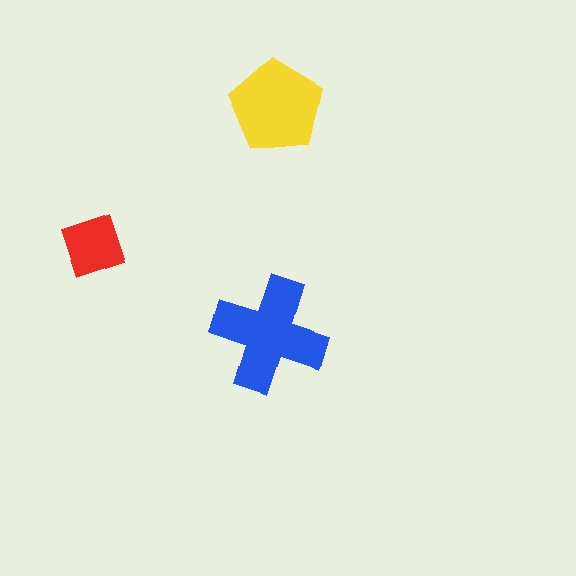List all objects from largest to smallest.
The blue cross, the yellow pentagon, the red diamond.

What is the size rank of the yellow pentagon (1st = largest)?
2nd.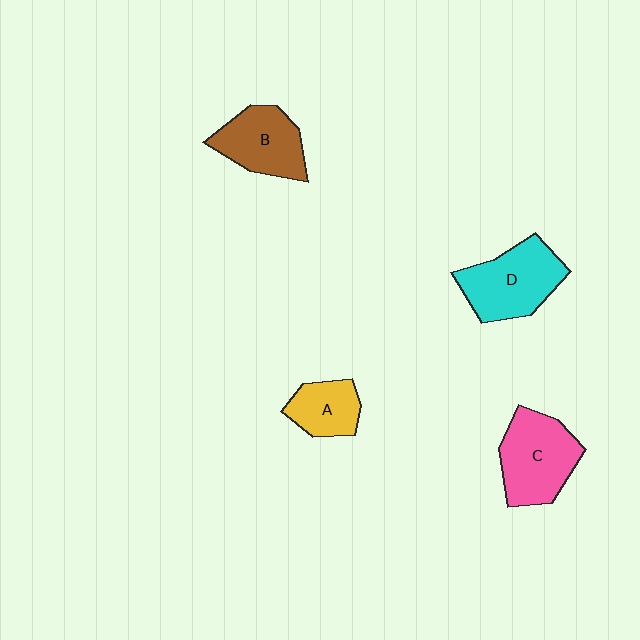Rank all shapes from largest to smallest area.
From largest to smallest: D (cyan), C (pink), B (brown), A (yellow).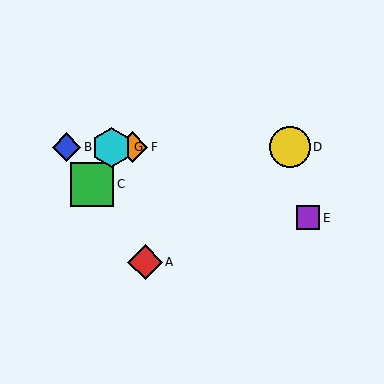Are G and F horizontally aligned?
Yes, both are at y≈147.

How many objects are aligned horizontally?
4 objects (B, D, F, G) are aligned horizontally.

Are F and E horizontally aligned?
No, F is at y≈147 and E is at y≈218.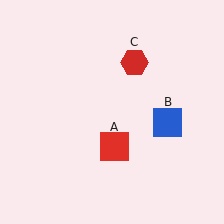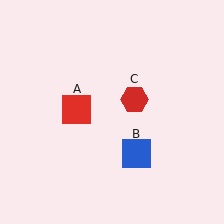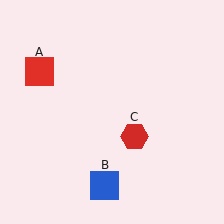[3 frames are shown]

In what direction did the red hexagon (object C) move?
The red hexagon (object C) moved down.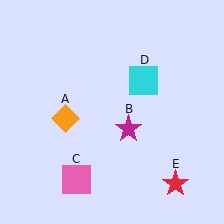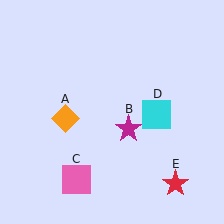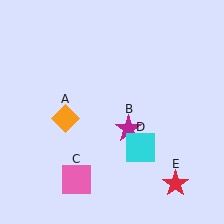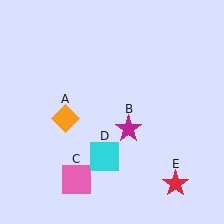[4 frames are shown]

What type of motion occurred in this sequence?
The cyan square (object D) rotated clockwise around the center of the scene.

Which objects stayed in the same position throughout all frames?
Orange diamond (object A) and magenta star (object B) and pink square (object C) and red star (object E) remained stationary.